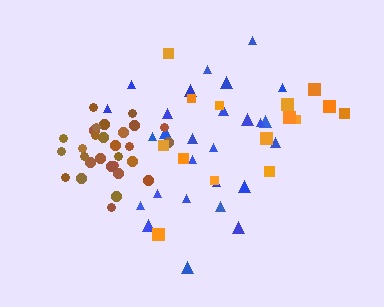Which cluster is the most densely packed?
Brown.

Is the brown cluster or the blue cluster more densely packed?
Brown.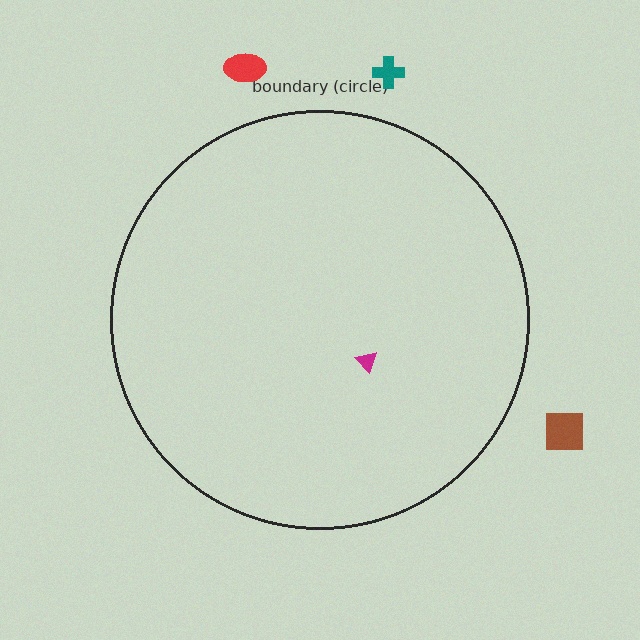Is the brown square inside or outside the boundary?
Outside.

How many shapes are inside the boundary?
1 inside, 3 outside.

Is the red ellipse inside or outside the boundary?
Outside.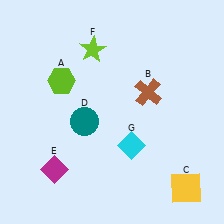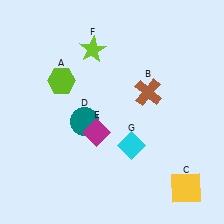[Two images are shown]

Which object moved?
The magenta diamond (E) moved right.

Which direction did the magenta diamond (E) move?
The magenta diamond (E) moved right.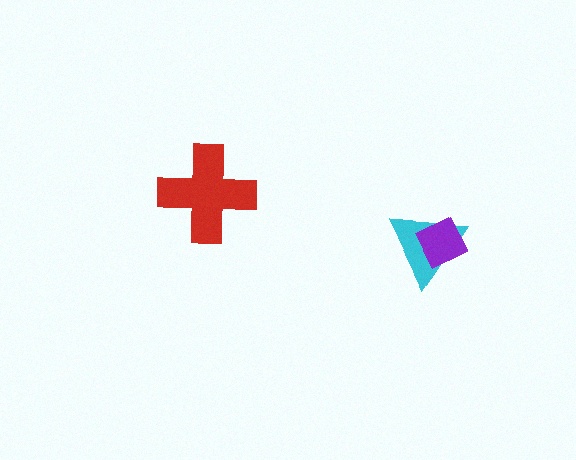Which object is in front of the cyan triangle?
The purple diamond is in front of the cyan triangle.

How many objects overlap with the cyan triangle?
1 object overlaps with the cyan triangle.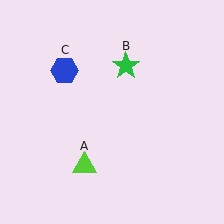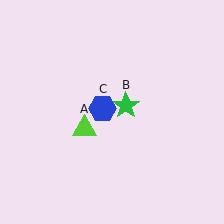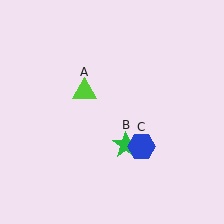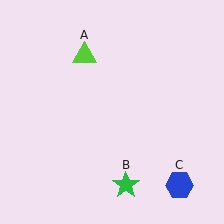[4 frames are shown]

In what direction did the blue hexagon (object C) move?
The blue hexagon (object C) moved down and to the right.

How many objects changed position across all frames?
3 objects changed position: lime triangle (object A), green star (object B), blue hexagon (object C).